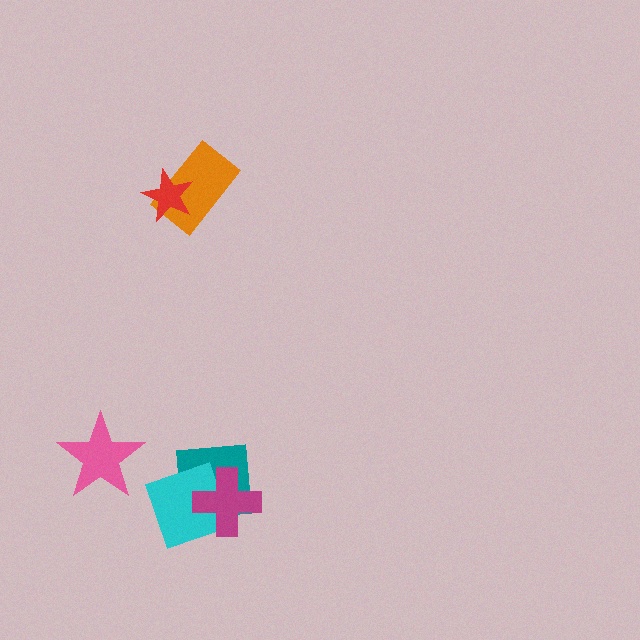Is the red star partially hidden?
No, no other shape covers it.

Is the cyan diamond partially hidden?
Yes, it is partially covered by another shape.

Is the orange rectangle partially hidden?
Yes, it is partially covered by another shape.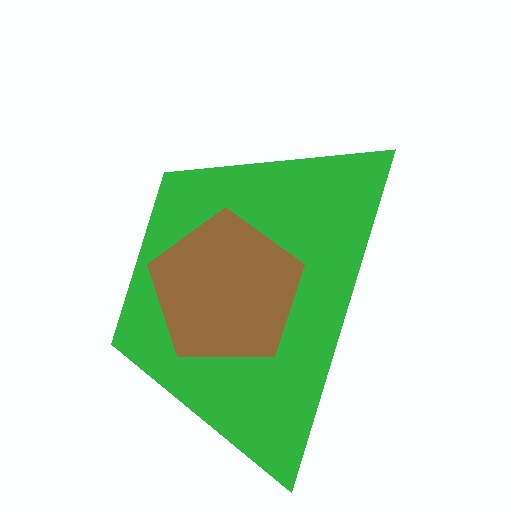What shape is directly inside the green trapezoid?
The brown pentagon.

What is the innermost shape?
The brown pentagon.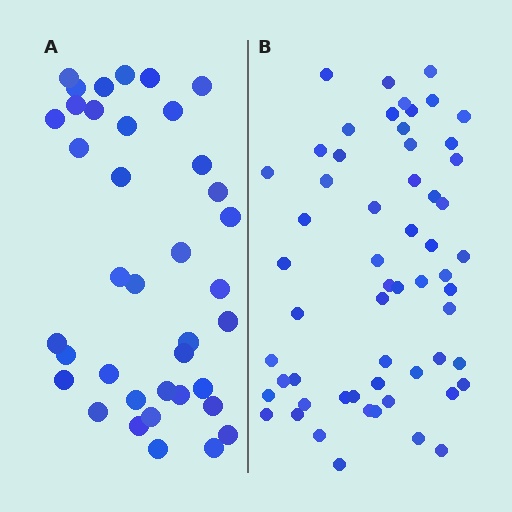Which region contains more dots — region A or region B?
Region B (the right region) has more dots.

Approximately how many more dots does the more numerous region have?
Region B has approximately 20 more dots than region A.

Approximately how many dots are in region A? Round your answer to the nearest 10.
About 40 dots. (The exact count is 38, which rounds to 40.)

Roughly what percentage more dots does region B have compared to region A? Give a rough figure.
About 55% more.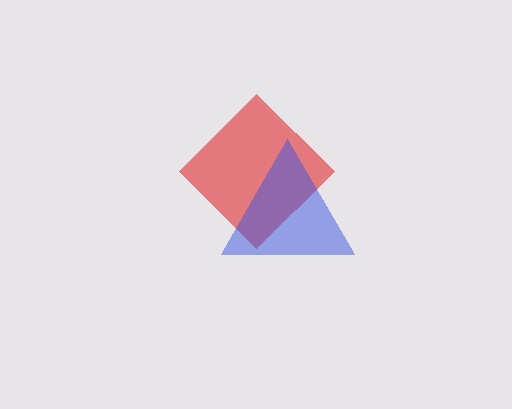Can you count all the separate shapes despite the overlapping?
Yes, there are 2 separate shapes.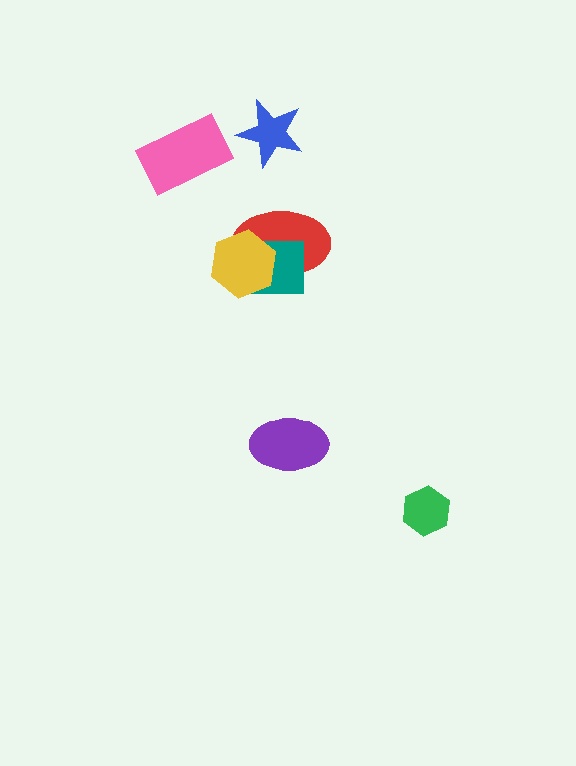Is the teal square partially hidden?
Yes, it is partially covered by another shape.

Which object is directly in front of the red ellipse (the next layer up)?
The teal square is directly in front of the red ellipse.